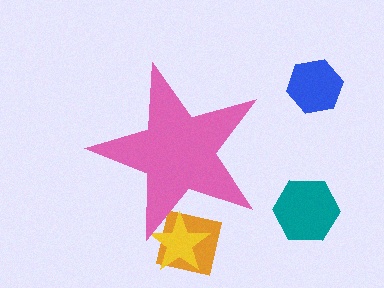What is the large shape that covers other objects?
A pink star.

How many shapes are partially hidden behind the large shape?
2 shapes are partially hidden.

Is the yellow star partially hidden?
Yes, the yellow star is partially hidden behind the pink star.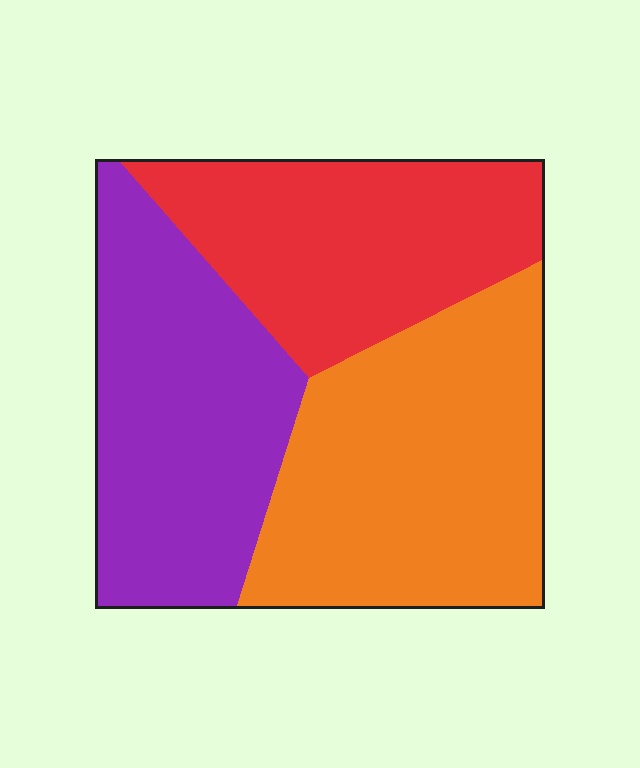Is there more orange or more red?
Orange.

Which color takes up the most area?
Orange, at roughly 40%.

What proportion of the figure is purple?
Purple covers 33% of the figure.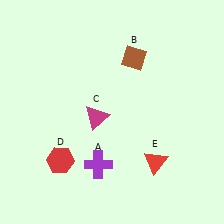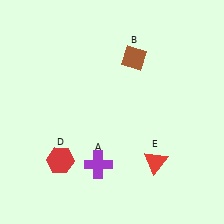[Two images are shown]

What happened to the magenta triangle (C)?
The magenta triangle (C) was removed in Image 2. It was in the bottom-left area of Image 1.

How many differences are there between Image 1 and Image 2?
There is 1 difference between the two images.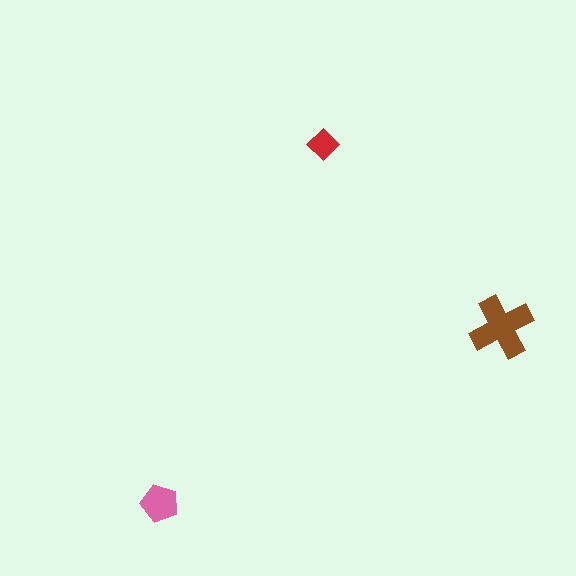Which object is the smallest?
The red diamond.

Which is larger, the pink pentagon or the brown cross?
The brown cross.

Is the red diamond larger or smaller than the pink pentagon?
Smaller.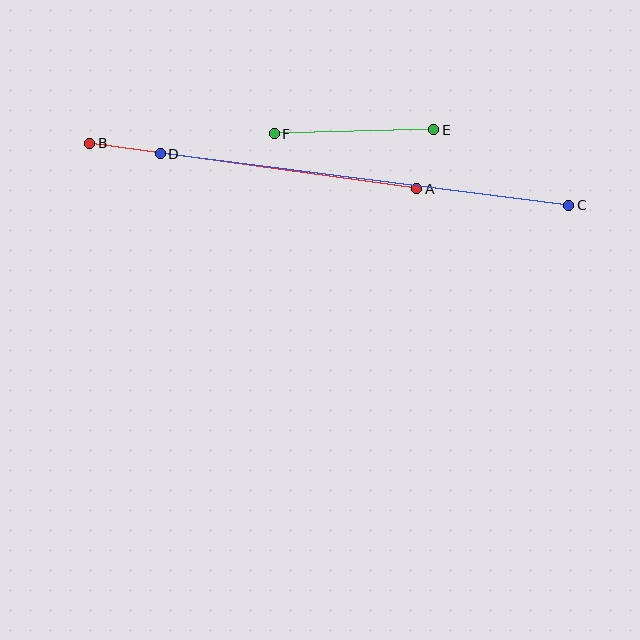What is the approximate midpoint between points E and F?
The midpoint is at approximately (354, 132) pixels.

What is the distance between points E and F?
The distance is approximately 160 pixels.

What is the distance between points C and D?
The distance is approximately 412 pixels.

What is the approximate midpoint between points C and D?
The midpoint is at approximately (365, 180) pixels.